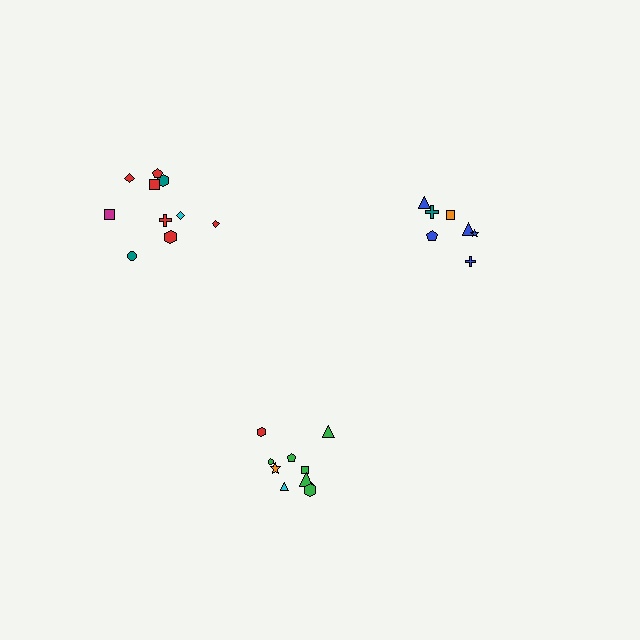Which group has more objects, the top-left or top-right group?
The top-left group.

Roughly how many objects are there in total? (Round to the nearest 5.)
Roughly 25 objects in total.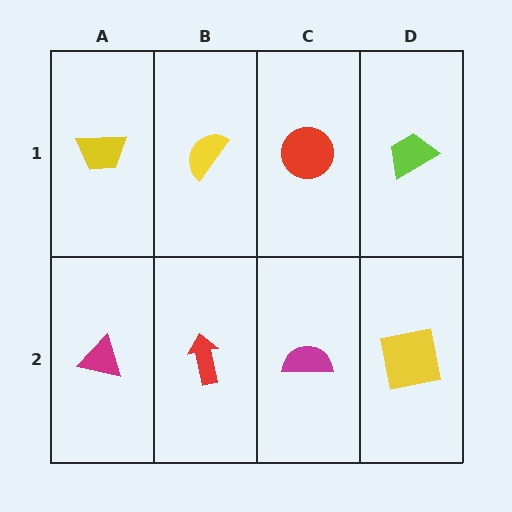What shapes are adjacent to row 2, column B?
A yellow semicircle (row 1, column B), a magenta triangle (row 2, column A), a magenta semicircle (row 2, column C).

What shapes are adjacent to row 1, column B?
A red arrow (row 2, column B), a yellow trapezoid (row 1, column A), a red circle (row 1, column C).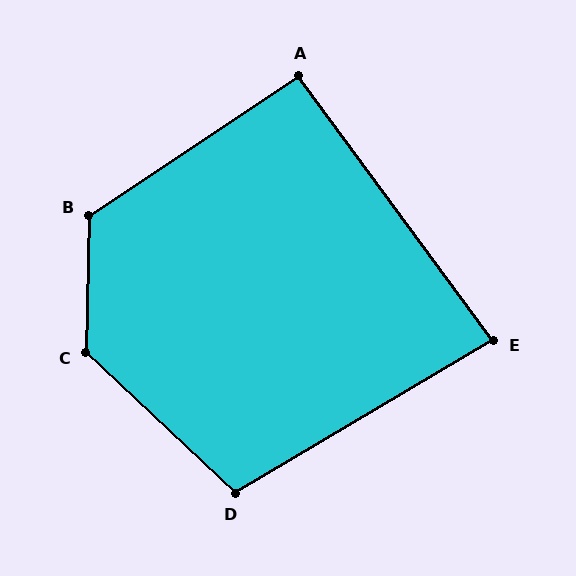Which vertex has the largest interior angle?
C, at approximately 132 degrees.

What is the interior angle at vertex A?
Approximately 93 degrees (approximately right).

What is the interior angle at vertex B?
Approximately 125 degrees (obtuse).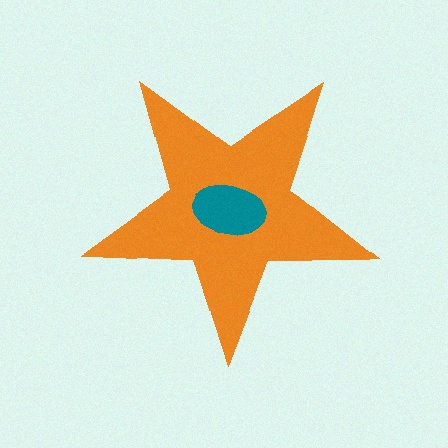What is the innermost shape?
The teal ellipse.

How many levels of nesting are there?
2.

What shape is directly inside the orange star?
The teal ellipse.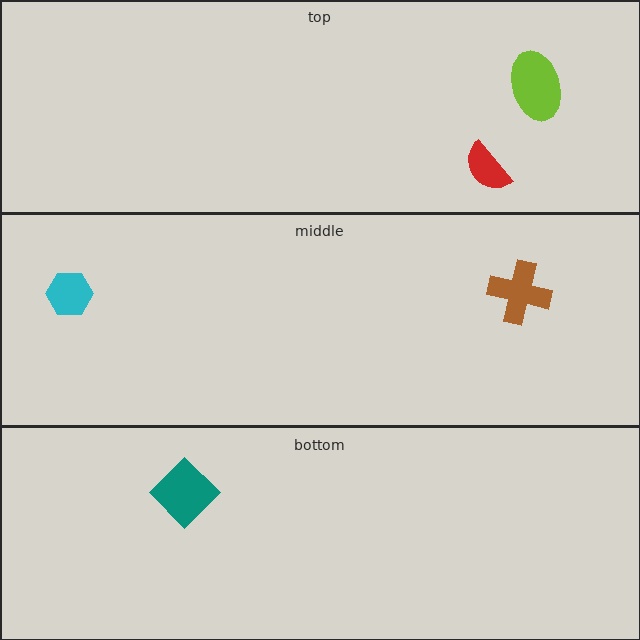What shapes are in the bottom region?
The teal diamond.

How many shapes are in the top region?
2.